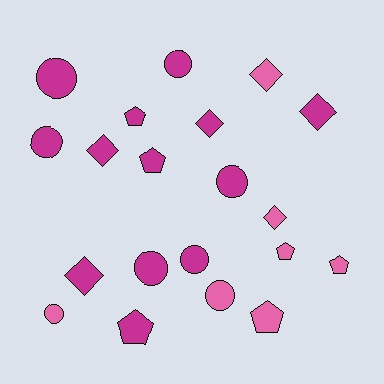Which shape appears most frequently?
Circle, with 8 objects.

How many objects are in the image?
There are 20 objects.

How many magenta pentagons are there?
There are 3 magenta pentagons.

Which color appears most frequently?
Magenta, with 13 objects.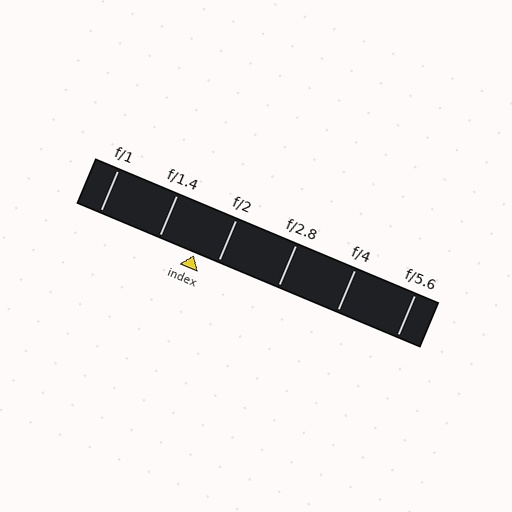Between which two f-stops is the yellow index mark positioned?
The index mark is between f/1.4 and f/2.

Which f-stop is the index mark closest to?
The index mark is closest to f/2.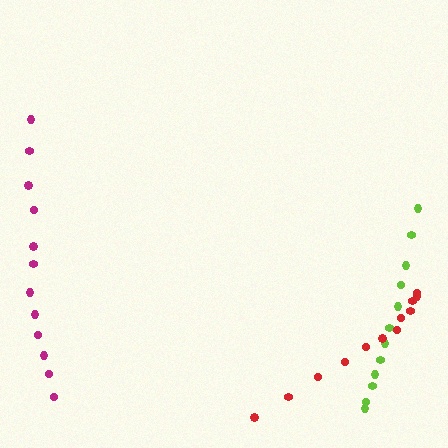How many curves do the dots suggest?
There are 3 distinct paths.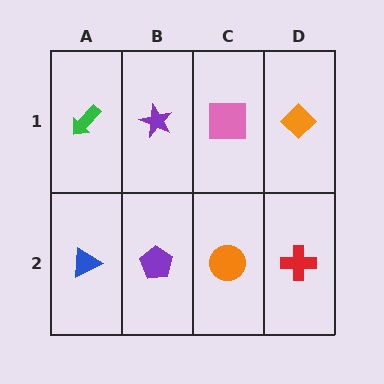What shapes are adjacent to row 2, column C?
A pink square (row 1, column C), a purple pentagon (row 2, column B), a red cross (row 2, column D).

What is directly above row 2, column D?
An orange diamond.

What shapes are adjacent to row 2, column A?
A green arrow (row 1, column A), a purple pentagon (row 2, column B).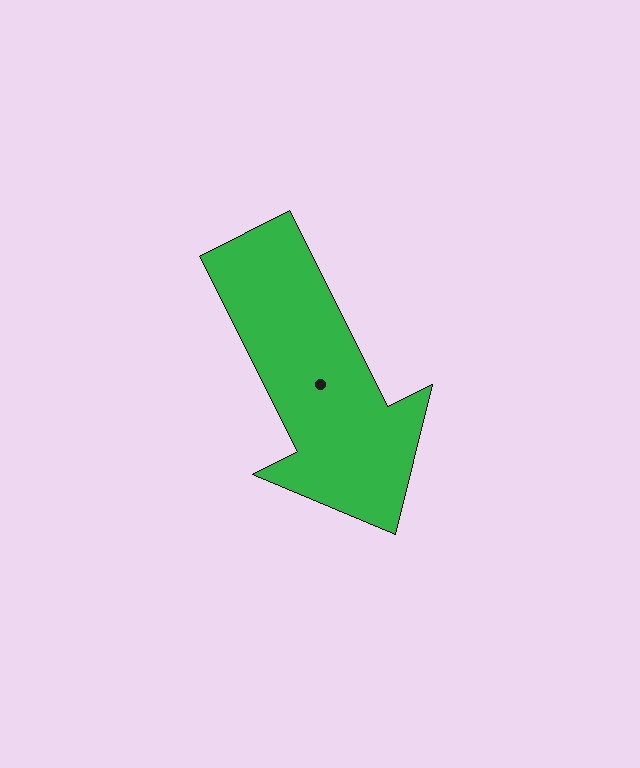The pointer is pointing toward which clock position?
Roughly 5 o'clock.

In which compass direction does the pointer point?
Southeast.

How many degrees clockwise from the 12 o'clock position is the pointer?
Approximately 153 degrees.